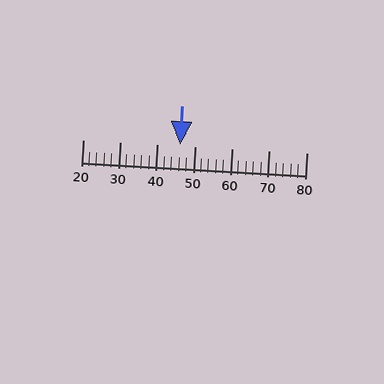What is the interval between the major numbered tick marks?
The major tick marks are spaced 10 units apart.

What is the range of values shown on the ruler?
The ruler shows values from 20 to 80.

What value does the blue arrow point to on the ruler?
The blue arrow points to approximately 46.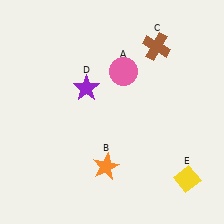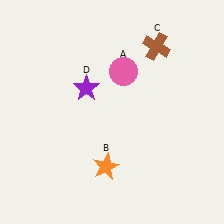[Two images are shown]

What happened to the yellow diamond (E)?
The yellow diamond (E) was removed in Image 2. It was in the bottom-right area of Image 1.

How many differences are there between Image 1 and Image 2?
There is 1 difference between the two images.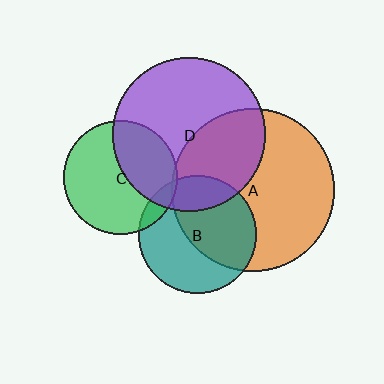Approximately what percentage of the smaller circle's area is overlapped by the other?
Approximately 35%.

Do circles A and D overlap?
Yes.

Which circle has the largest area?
Circle A (orange).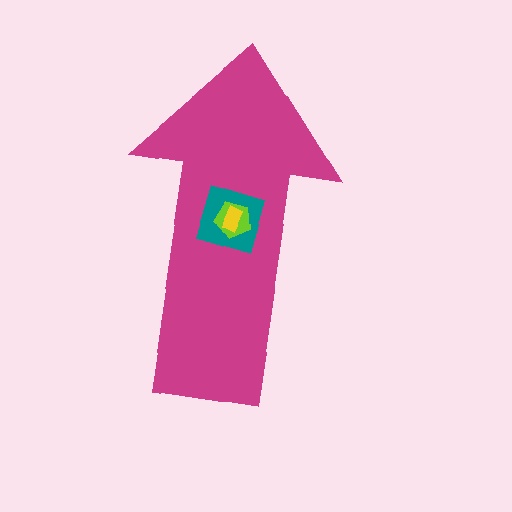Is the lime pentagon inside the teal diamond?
Yes.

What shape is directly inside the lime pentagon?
The yellow rectangle.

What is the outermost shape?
The magenta arrow.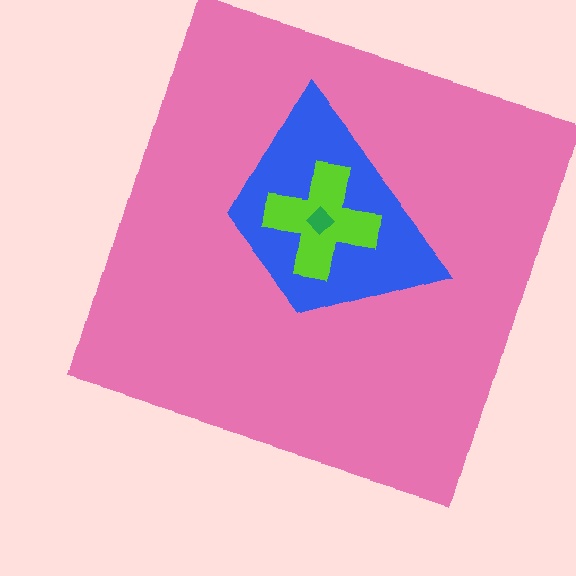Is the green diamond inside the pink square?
Yes.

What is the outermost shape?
The pink square.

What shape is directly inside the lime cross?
The green diamond.